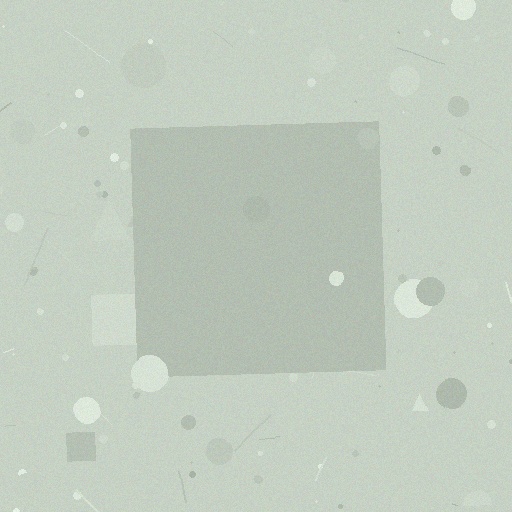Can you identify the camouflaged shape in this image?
The camouflaged shape is a square.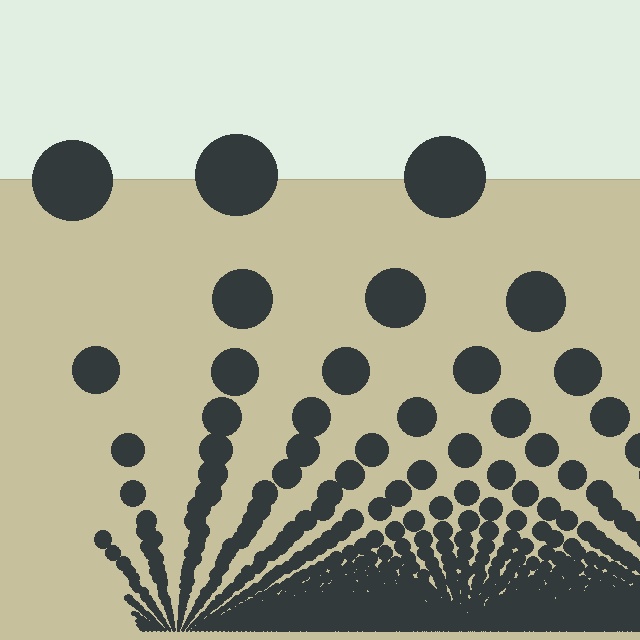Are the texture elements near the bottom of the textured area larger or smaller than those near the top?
Smaller. The gradient is inverted — elements near the bottom are smaller and denser.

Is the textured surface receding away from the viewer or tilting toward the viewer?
The surface appears to tilt toward the viewer. Texture elements get larger and sparser toward the top.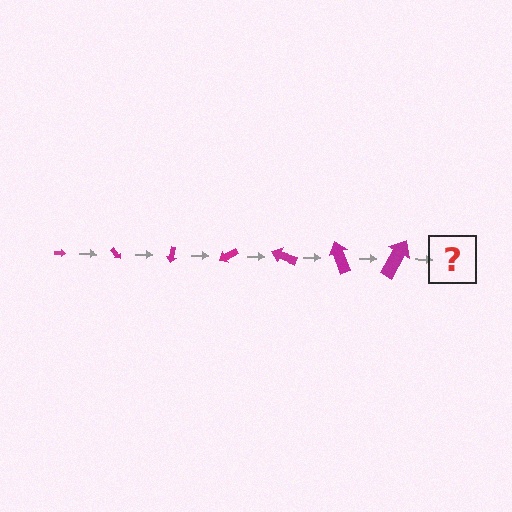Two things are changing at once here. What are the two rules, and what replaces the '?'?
The two rules are that the arrow grows larger each step and it rotates 50 degrees each step. The '?' should be an arrow, larger than the previous one and rotated 350 degrees from the start.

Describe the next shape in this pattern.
It should be an arrow, larger than the previous one and rotated 350 degrees from the start.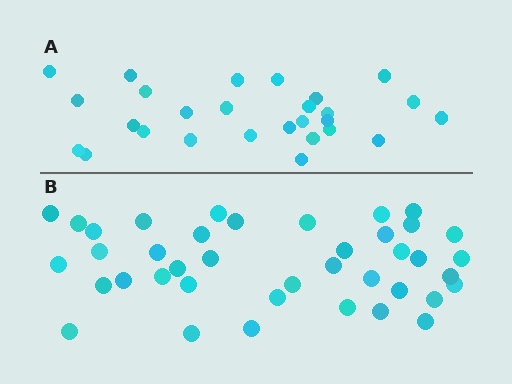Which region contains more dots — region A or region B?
Region B (the bottom region) has more dots.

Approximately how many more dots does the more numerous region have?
Region B has approximately 15 more dots than region A.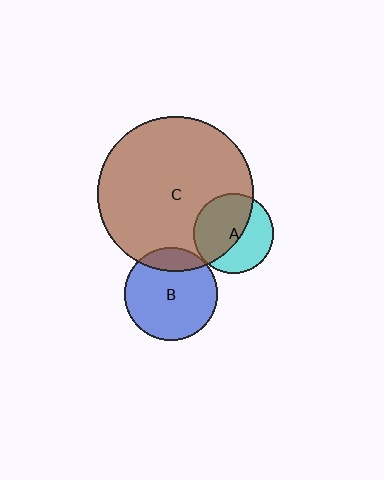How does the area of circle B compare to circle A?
Approximately 1.3 times.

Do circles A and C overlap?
Yes.